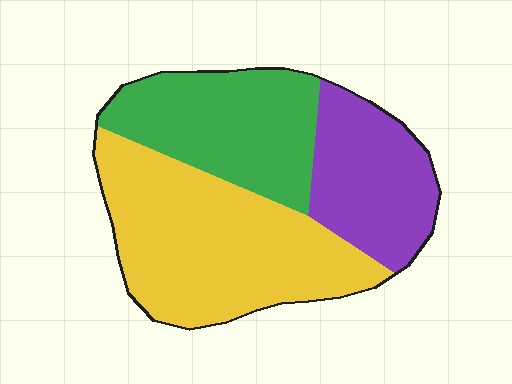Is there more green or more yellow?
Yellow.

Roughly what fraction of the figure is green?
Green covers about 30% of the figure.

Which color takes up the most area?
Yellow, at roughly 45%.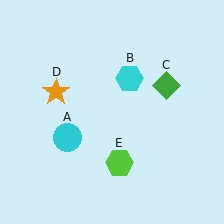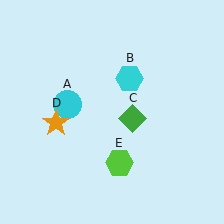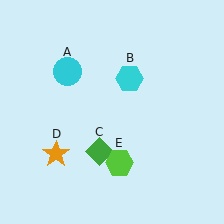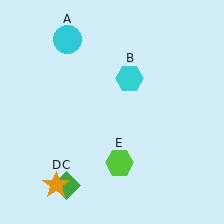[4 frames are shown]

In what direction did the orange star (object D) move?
The orange star (object D) moved down.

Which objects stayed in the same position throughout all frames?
Cyan hexagon (object B) and lime hexagon (object E) remained stationary.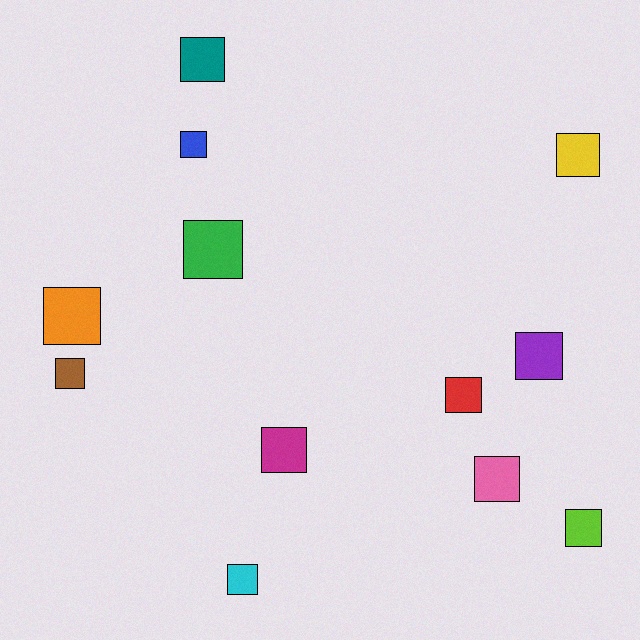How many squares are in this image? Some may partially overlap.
There are 12 squares.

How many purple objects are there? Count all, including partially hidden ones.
There is 1 purple object.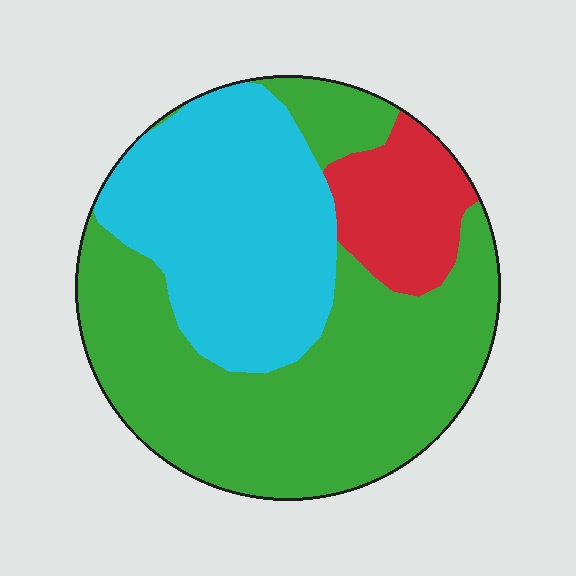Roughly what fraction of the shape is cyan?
Cyan takes up about one third (1/3) of the shape.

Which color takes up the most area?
Green, at roughly 55%.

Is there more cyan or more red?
Cyan.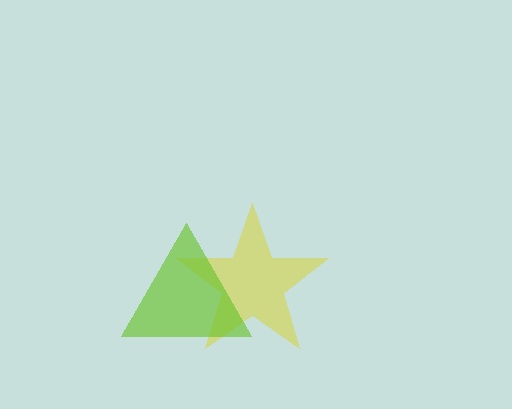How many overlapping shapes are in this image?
There are 2 overlapping shapes in the image.